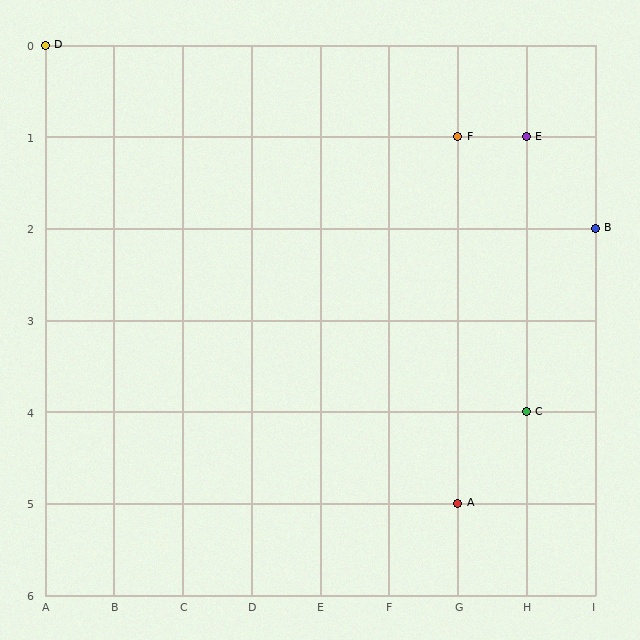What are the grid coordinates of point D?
Point D is at grid coordinates (A, 0).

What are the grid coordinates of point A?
Point A is at grid coordinates (G, 5).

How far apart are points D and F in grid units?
Points D and F are 6 columns and 1 row apart (about 6.1 grid units diagonally).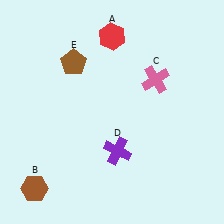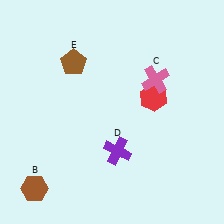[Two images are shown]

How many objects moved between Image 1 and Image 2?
1 object moved between the two images.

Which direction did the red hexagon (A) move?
The red hexagon (A) moved down.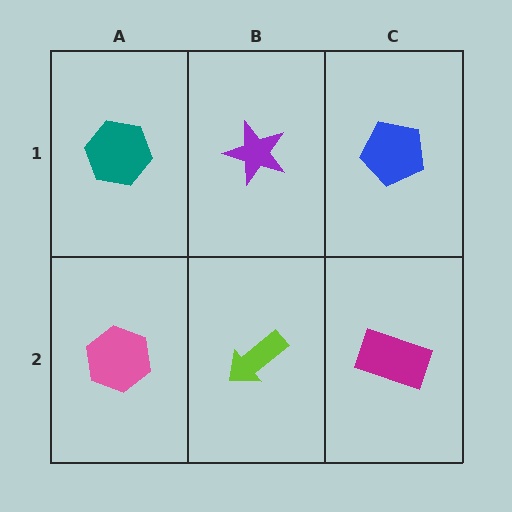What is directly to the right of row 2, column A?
A lime arrow.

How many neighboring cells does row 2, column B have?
3.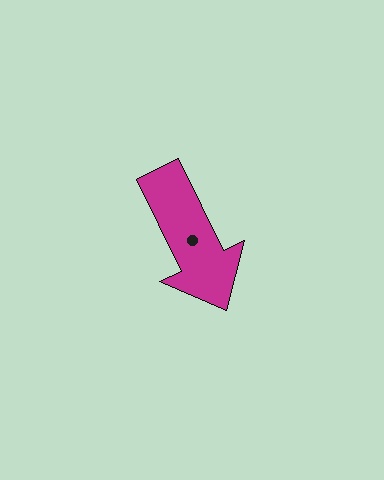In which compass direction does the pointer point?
Southeast.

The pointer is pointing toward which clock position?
Roughly 5 o'clock.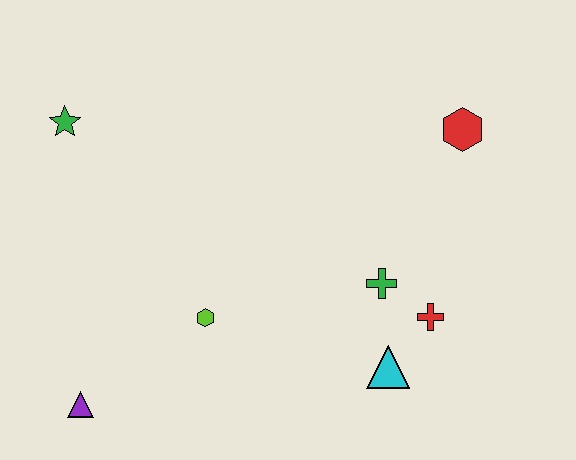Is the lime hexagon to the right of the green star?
Yes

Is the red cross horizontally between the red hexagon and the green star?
Yes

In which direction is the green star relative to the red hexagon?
The green star is to the left of the red hexagon.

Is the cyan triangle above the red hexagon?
No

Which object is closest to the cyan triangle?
The red cross is closest to the cyan triangle.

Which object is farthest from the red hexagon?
The purple triangle is farthest from the red hexagon.